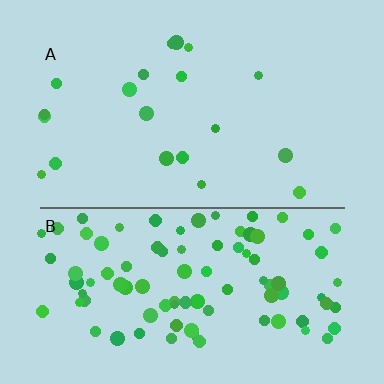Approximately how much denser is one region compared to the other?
Approximately 4.6× — region B over region A.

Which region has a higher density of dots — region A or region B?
B (the bottom).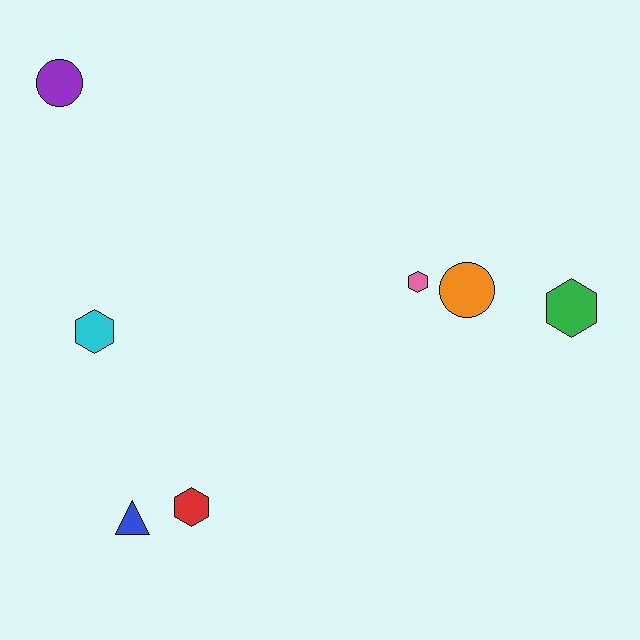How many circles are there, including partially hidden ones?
There are 2 circles.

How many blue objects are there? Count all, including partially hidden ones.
There is 1 blue object.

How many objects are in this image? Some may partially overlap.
There are 7 objects.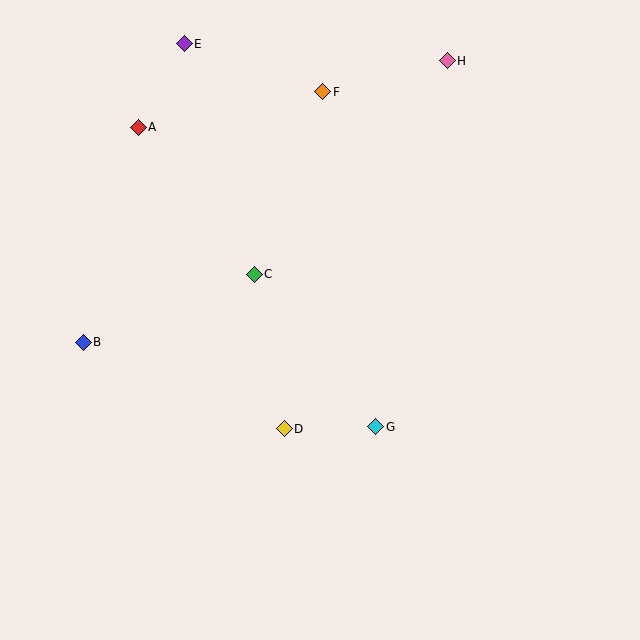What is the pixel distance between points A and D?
The distance between A and D is 335 pixels.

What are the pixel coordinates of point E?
Point E is at (184, 44).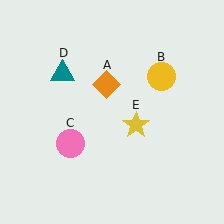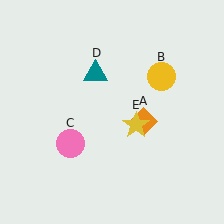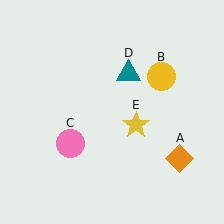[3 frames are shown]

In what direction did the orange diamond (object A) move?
The orange diamond (object A) moved down and to the right.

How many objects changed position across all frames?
2 objects changed position: orange diamond (object A), teal triangle (object D).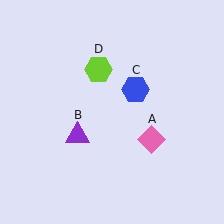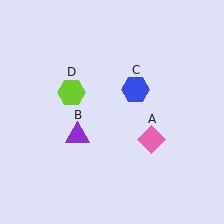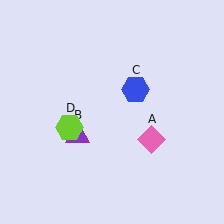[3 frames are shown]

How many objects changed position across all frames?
1 object changed position: lime hexagon (object D).